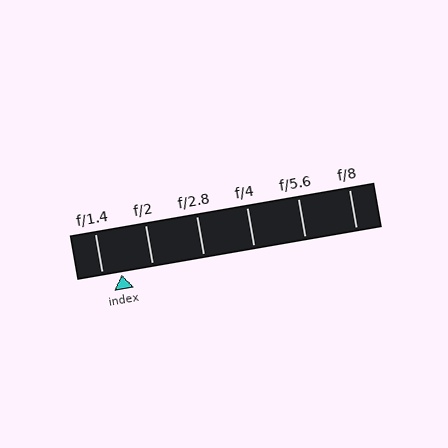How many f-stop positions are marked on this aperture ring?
There are 6 f-stop positions marked.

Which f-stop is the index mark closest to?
The index mark is closest to f/1.4.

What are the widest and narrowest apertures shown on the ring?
The widest aperture shown is f/1.4 and the narrowest is f/8.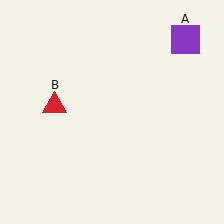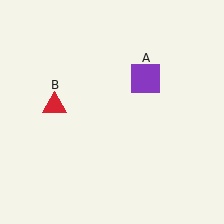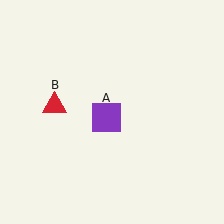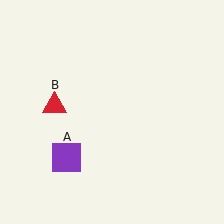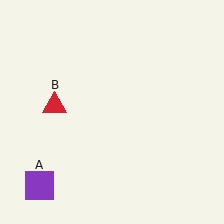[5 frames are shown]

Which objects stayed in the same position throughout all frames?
Red triangle (object B) remained stationary.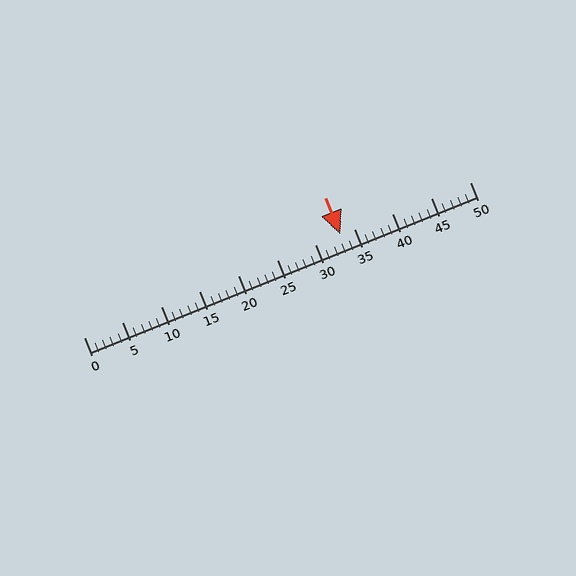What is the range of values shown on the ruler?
The ruler shows values from 0 to 50.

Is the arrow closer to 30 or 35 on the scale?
The arrow is closer to 35.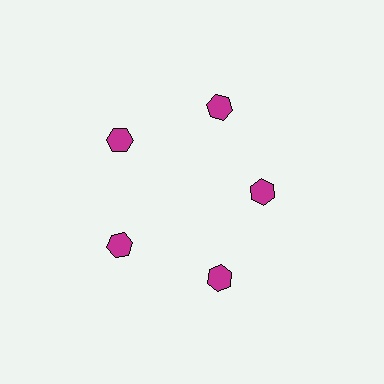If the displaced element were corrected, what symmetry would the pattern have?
It would have 5-fold rotational symmetry — the pattern would map onto itself every 72 degrees.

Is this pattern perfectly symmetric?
No. The 5 magenta hexagons are arranged in a ring, but one element near the 3 o'clock position is pulled inward toward the center, breaking the 5-fold rotational symmetry.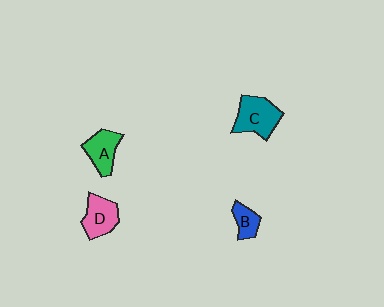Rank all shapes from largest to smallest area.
From largest to smallest: C (teal), D (pink), A (green), B (blue).